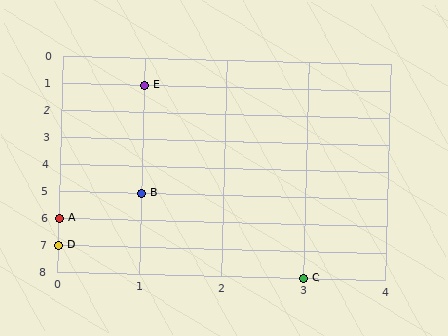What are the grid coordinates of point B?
Point B is at grid coordinates (1, 5).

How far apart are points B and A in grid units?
Points B and A are 1 column and 1 row apart (about 1.4 grid units diagonally).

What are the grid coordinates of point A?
Point A is at grid coordinates (0, 6).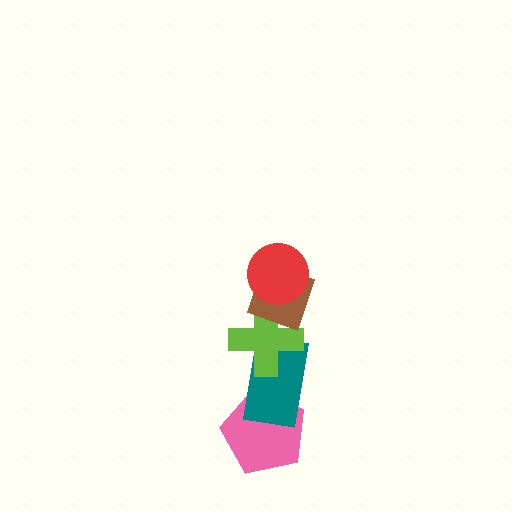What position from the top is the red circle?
The red circle is 1st from the top.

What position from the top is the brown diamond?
The brown diamond is 2nd from the top.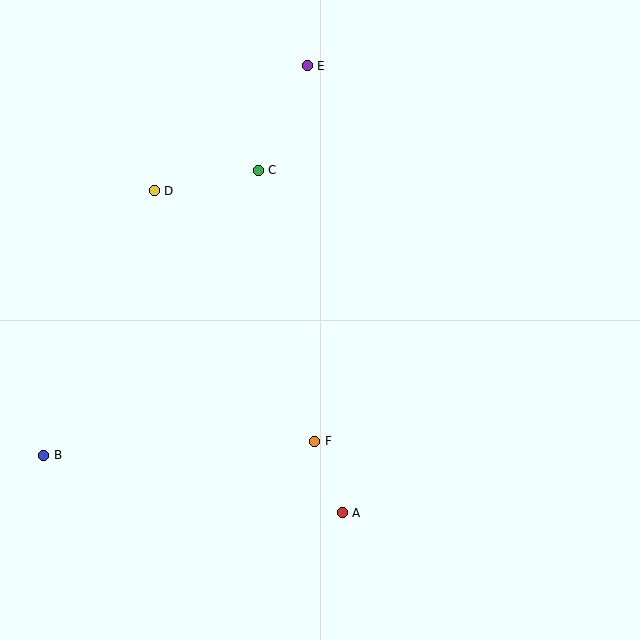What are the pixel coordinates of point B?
Point B is at (44, 455).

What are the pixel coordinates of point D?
Point D is at (154, 191).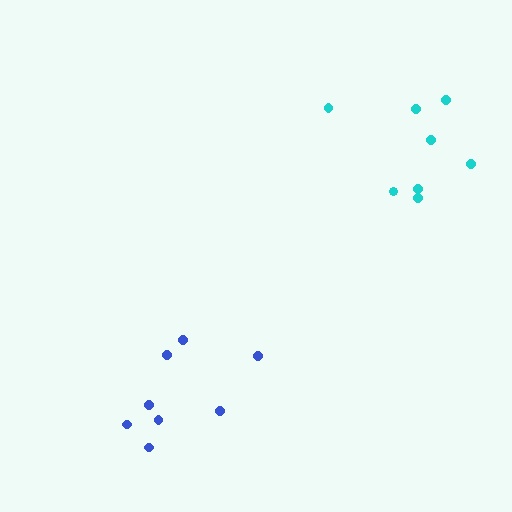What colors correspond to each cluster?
The clusters are colored: cyan, blue.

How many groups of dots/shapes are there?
There are 2 groups.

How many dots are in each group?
Group 1: 8 dots, Group 2: 8 dots (16 total).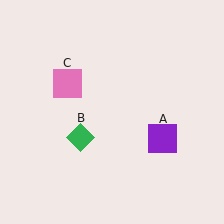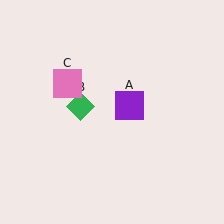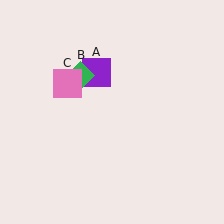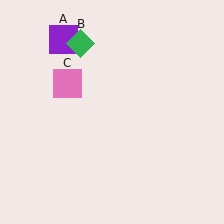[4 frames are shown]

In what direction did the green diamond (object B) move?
The green diamond (object B) moved up.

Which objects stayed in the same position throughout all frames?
Pink square (object C) remained stationary.